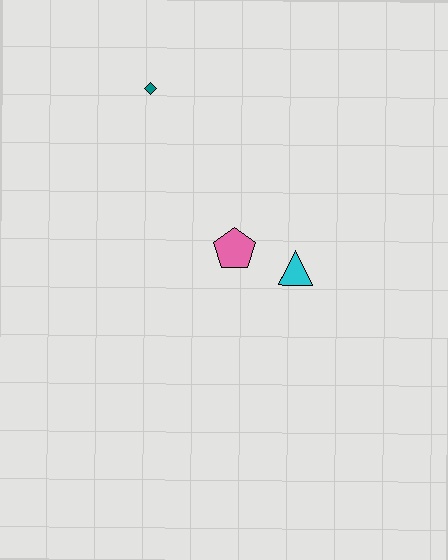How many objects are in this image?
There are 3 objects.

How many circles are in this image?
There are no circles.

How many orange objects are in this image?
There are no orange objects.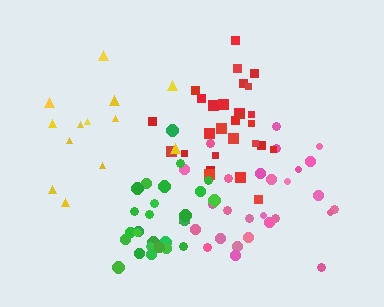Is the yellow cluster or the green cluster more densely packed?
Green.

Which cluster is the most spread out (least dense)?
Yellow.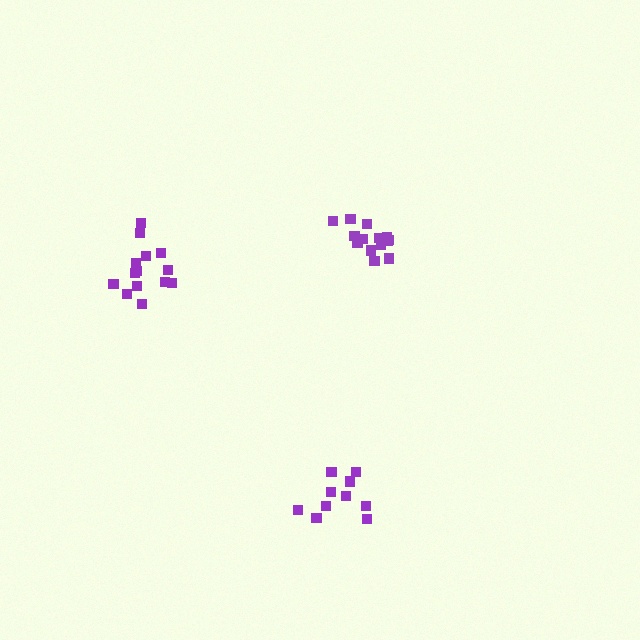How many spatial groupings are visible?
There are 3 spatial groupings.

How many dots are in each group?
Group 1: 10 dots, Group 2: 14 dots, Group 3: 14 dots (38 total).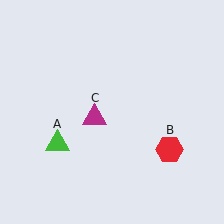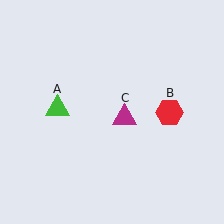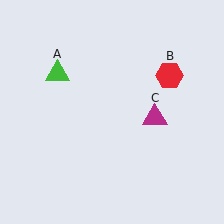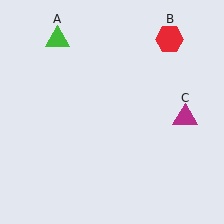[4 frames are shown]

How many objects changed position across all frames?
3 objects changed position: green triangle (object A), red hexagon (object B), magenta triangle (object C).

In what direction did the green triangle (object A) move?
The green triangle (object A) moved up.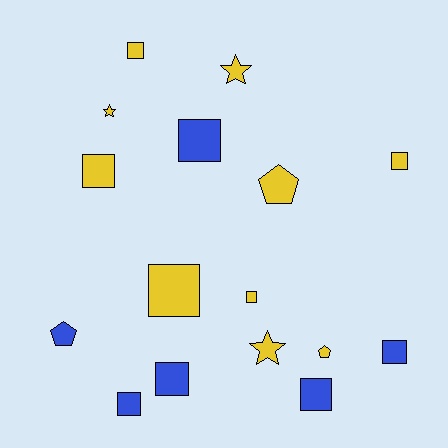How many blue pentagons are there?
There is 1 blue pentagon.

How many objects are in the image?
There are 16 objects.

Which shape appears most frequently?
Square, with 10 objects.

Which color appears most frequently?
Yellow, with 10 objects.